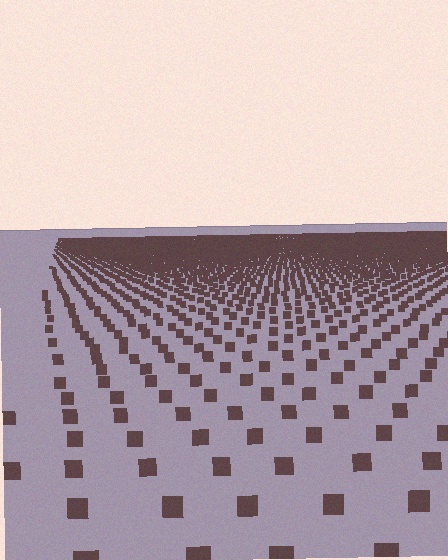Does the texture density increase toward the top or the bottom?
Density increases toward the top.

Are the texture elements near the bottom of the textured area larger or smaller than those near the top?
Larger. Near the bottom, elements are closer to the viewer and appear at a bigger on-screen size.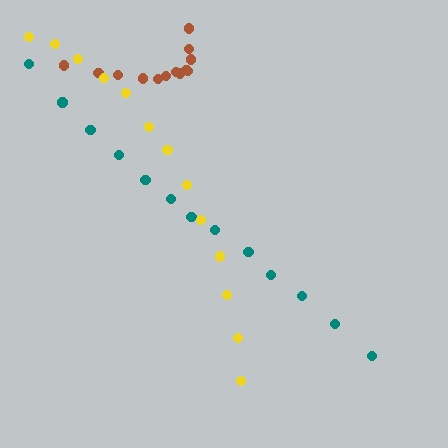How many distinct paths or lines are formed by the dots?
There are 3 distinct paths.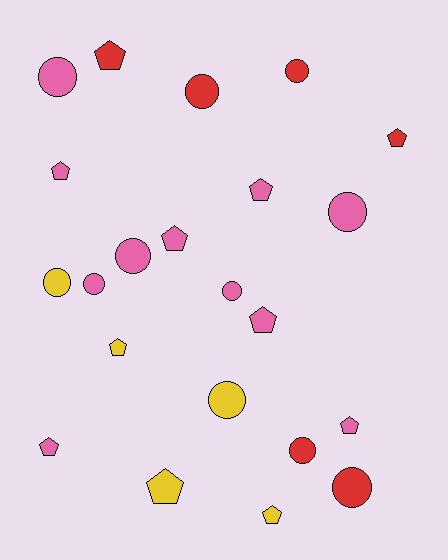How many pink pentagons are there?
There are 6 pink pentagons.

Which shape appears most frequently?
Circle, with 11 objects.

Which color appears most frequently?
Pink, with 11 objects.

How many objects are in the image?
There are 22 objects.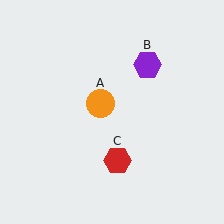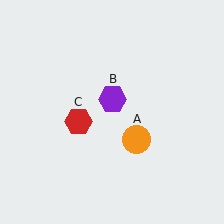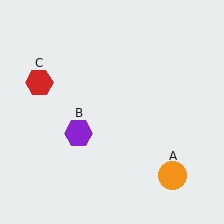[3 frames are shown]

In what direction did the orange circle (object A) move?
The orange circle (object A) moved down and to the right.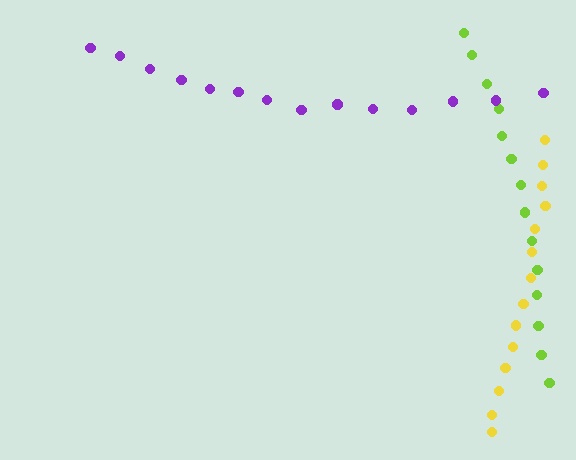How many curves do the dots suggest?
There are 3 distinct paths.